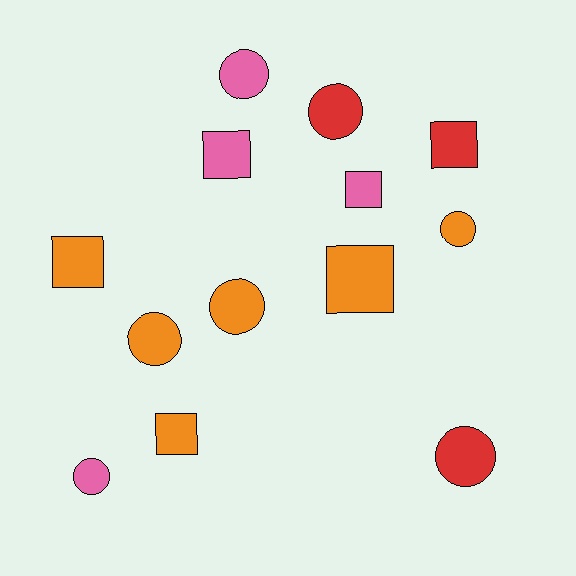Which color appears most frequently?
Orange, with 6 objects.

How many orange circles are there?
There are 3 orange circles.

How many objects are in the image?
There are 13 objects.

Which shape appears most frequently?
Circle, with 7 objects.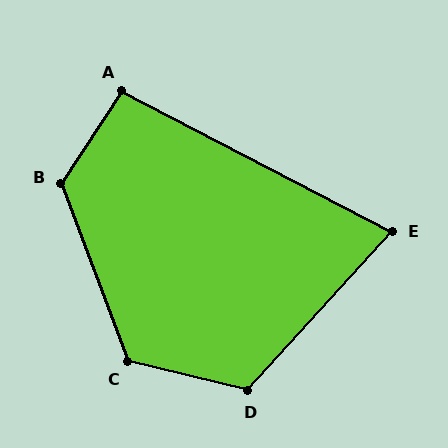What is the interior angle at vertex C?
Approximately 124 degrees (obtuse).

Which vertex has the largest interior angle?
B, at approximately 126 degrees.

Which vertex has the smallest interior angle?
E, at approximately 75 degrees.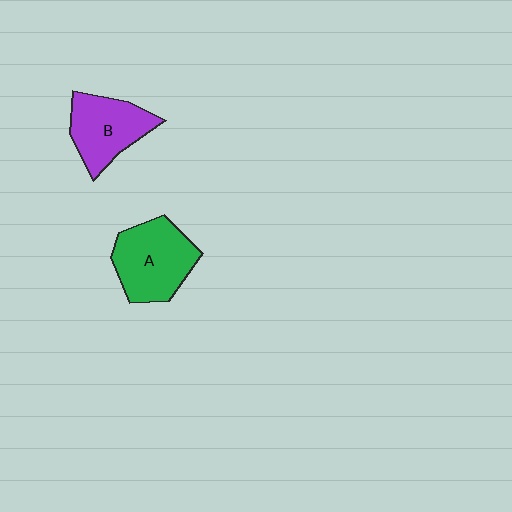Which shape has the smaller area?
Shape B (purple).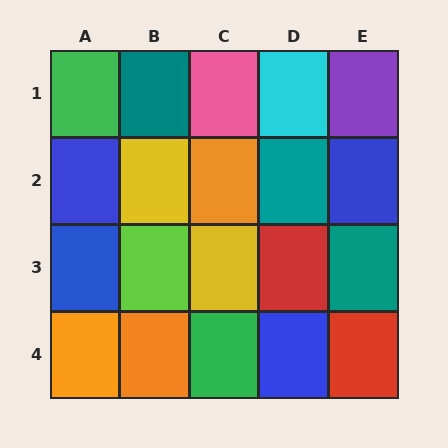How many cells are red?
2 cells are red.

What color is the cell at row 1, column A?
Green.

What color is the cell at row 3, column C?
Yellow.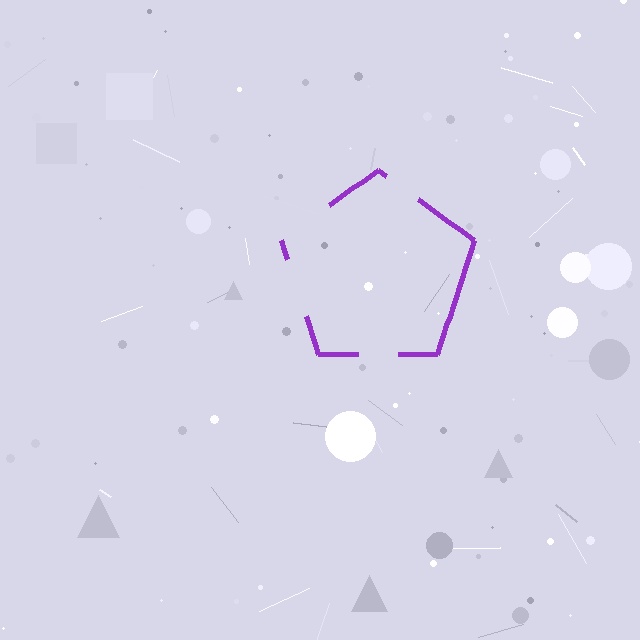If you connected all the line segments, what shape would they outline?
They would outline a pentagon.